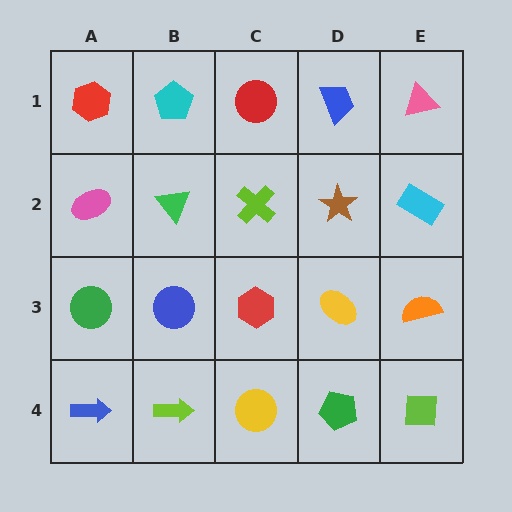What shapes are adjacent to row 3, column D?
A brown star (row 2, column D), a green pentagon (row 4, column D), a red hexagon (row 3, column C), an orange semicircle (row 3, column E).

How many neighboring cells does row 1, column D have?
3.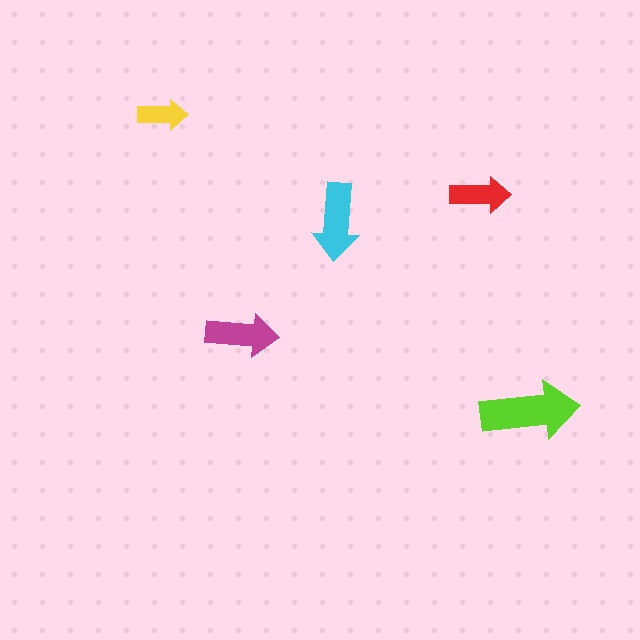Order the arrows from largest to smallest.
the lime one, the cyan one, the magenta one, the red one, the yellow one.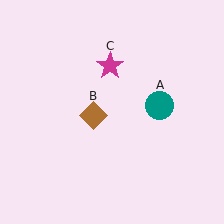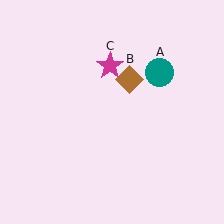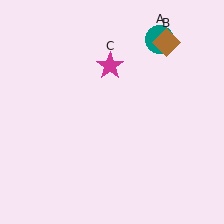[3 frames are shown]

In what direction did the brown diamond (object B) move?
The brown diamond (object B) moved up and to the right.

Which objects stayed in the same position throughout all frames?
Magenta star (object C) remained stationary.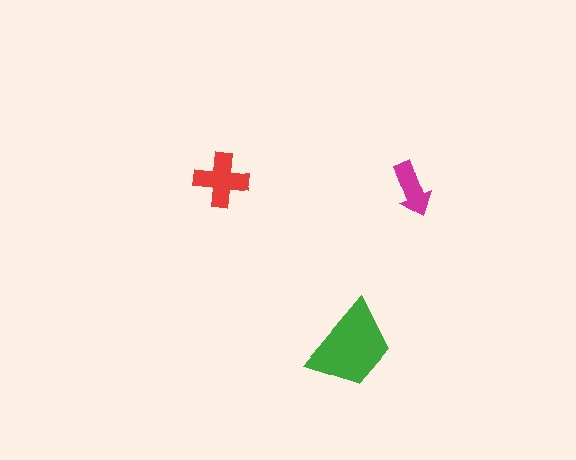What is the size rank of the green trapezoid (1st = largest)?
1st.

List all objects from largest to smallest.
The green trapezoid, the red cross, the magenta arrow.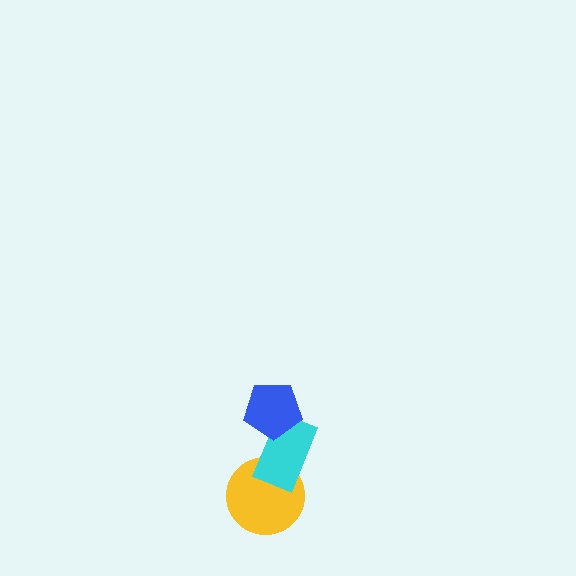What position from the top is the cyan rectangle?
The cyan rectangle is 2nd from the top.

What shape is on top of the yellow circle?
The cyan rectangle is on top of the yellow circle.